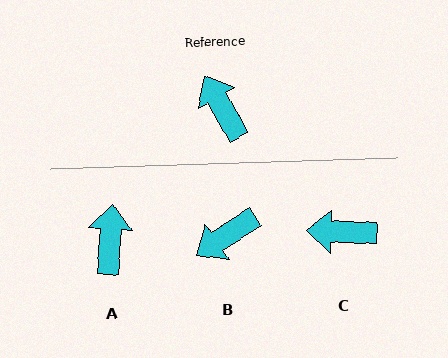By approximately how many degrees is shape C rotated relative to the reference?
Approximately 58 degrees counter-clockwise.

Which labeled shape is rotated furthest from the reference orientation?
B, about 94 degrees away.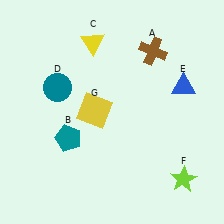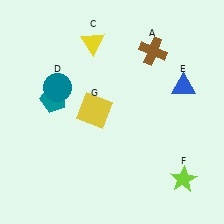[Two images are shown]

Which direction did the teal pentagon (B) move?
The teal pentagon (B) moved up.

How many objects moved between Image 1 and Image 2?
1 object moved between the two images.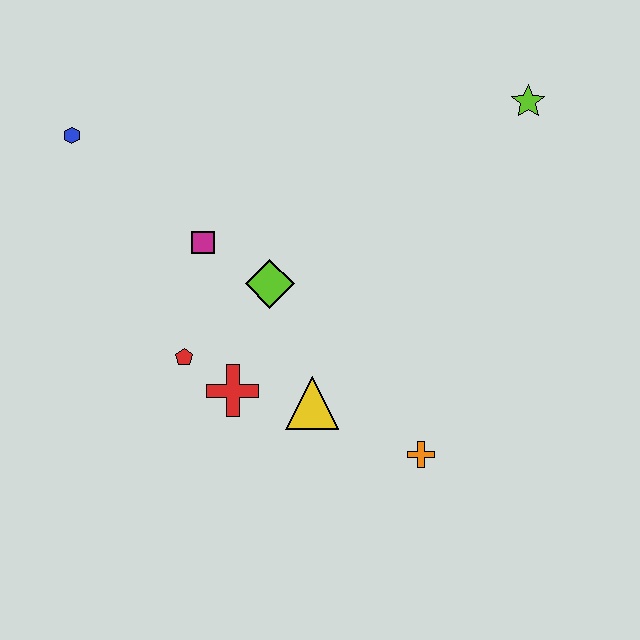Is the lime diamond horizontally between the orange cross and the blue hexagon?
Yes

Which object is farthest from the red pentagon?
The lime star is farthest from the red pentagon.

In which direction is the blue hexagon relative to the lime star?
The blue hexagon is to the left of the lime star.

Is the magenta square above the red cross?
Yes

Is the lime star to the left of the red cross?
No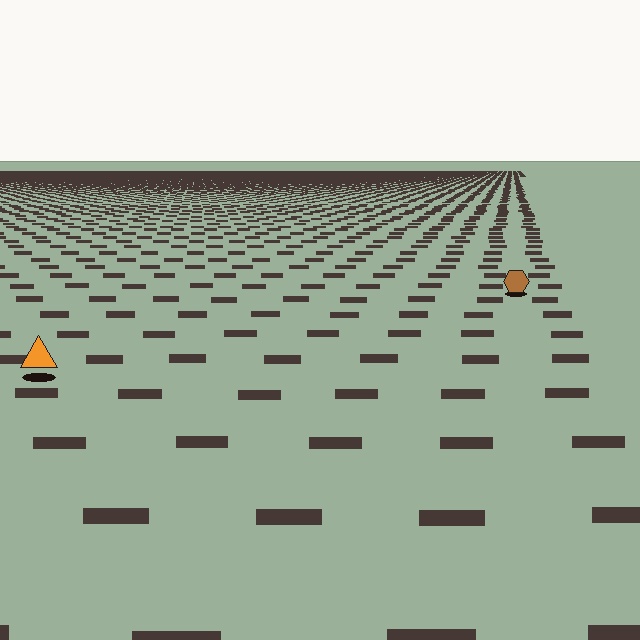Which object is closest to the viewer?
The orange triangle is closest. The texture marks near it are larger and more spread out.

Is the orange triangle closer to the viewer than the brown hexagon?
Yes. The orange triangle is closer — you can tell from the texture gradient: the ground texture is coarser near it.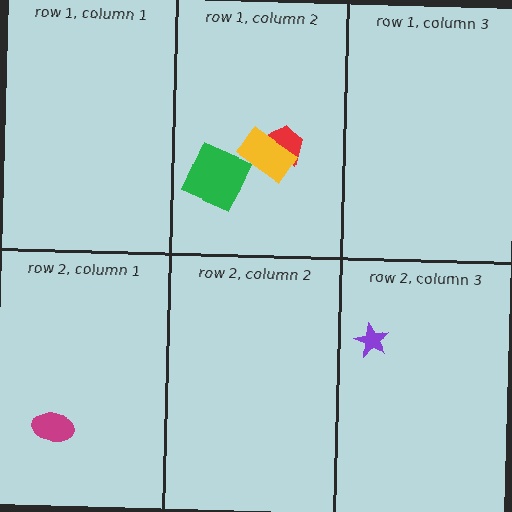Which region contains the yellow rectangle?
The row 1, column 2 region.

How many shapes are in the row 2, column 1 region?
1.